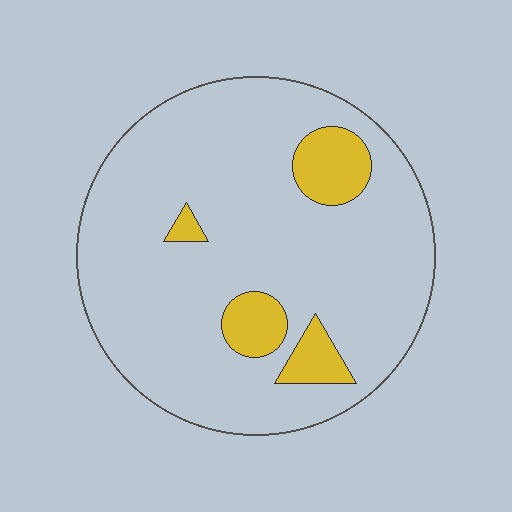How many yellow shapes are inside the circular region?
4.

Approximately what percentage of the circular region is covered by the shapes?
Approximately 10%.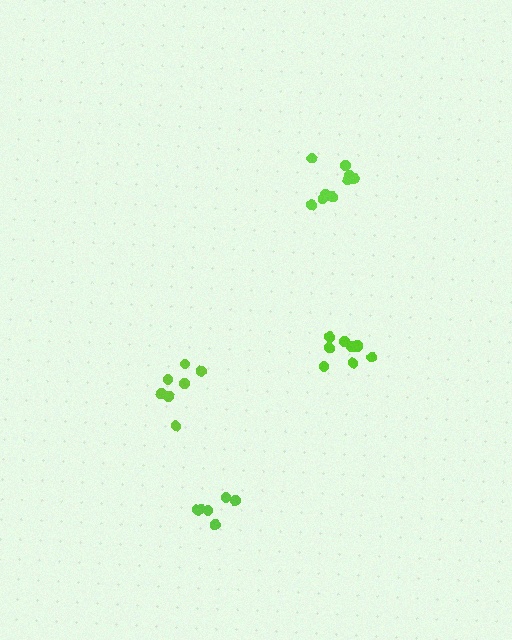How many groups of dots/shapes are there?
There are 4 groups.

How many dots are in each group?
Group 1: 10 dots, Group 2: 7 dots, Group 3: 7 dots, Group 4: 9 dots (33 total).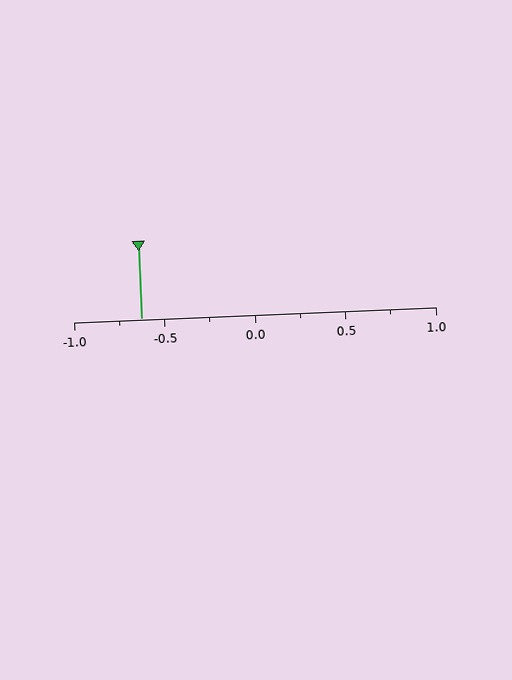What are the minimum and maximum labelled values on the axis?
The axis runs from -1.0 to 1.0.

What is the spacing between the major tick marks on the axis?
The major ticks are spaced 0.5 apart.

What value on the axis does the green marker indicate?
The marker indicates approximately -0.62.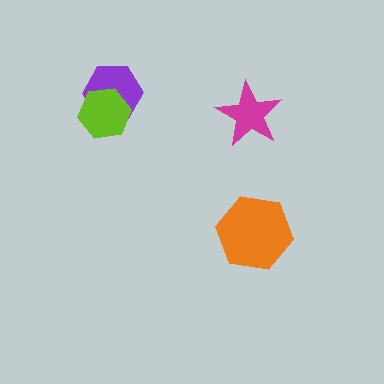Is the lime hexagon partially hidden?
No, no other shape covers it.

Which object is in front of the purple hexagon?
The lime hexagon is in front of the purple hexagon.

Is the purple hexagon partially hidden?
Yes, it is partially covered by another shape.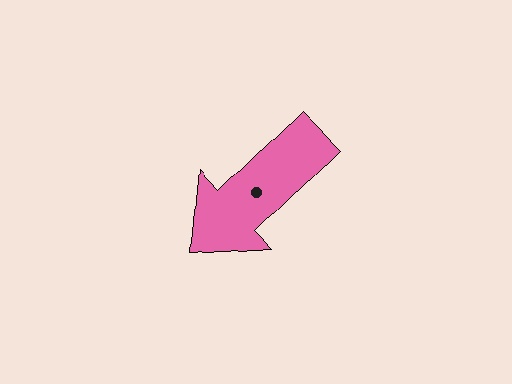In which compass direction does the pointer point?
Southwest.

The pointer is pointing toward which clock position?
Roughly 8 o'clock.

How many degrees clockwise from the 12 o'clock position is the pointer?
Approximately 226 degrees.